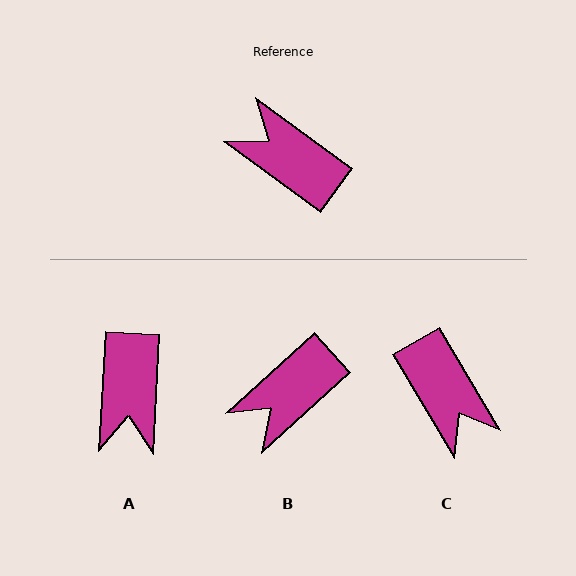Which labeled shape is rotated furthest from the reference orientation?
C, about 157 degrees away.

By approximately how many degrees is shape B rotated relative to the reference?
Approximately 78 degrees counter-clockwise.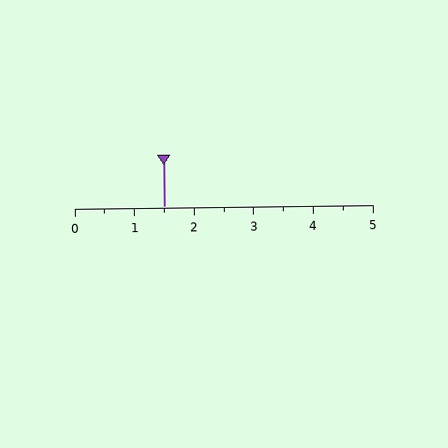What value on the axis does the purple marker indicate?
The marker indicates approximately 1.5.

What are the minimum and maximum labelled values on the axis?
The axis runs from 0 to 5.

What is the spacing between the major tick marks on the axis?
The major ticks are spaced 1 apart.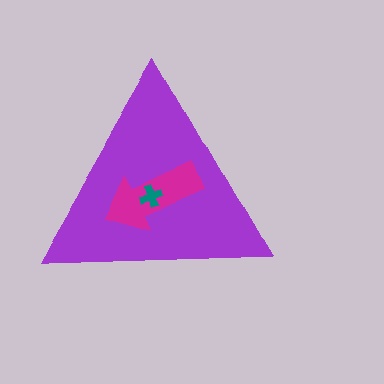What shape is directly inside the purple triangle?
The magenta arrow.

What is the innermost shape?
The teal cross.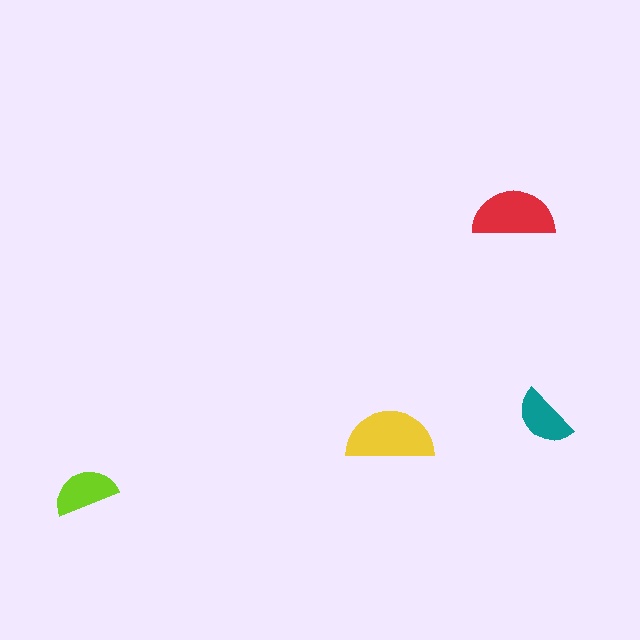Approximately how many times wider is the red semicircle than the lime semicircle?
About 1.5 times wider.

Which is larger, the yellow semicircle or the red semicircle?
The yellow one.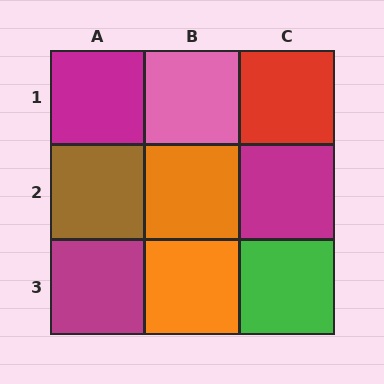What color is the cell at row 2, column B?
Orange.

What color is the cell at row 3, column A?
Magenta.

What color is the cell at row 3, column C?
Green.